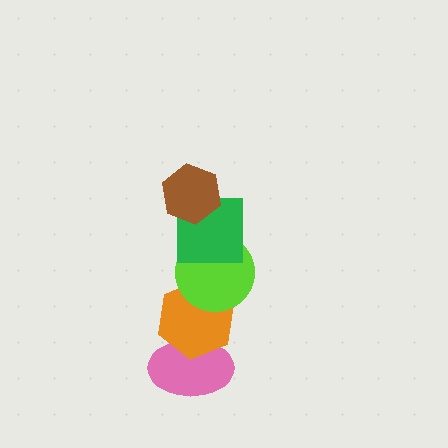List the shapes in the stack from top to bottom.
From top to bottom: the brown hexagon, the green square, the lime circle, the orange hexagon, the pink ellipse.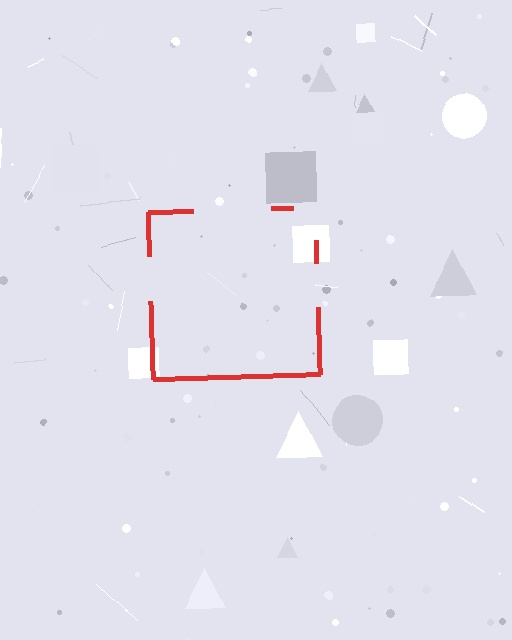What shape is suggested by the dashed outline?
The dashed outline suggests a square.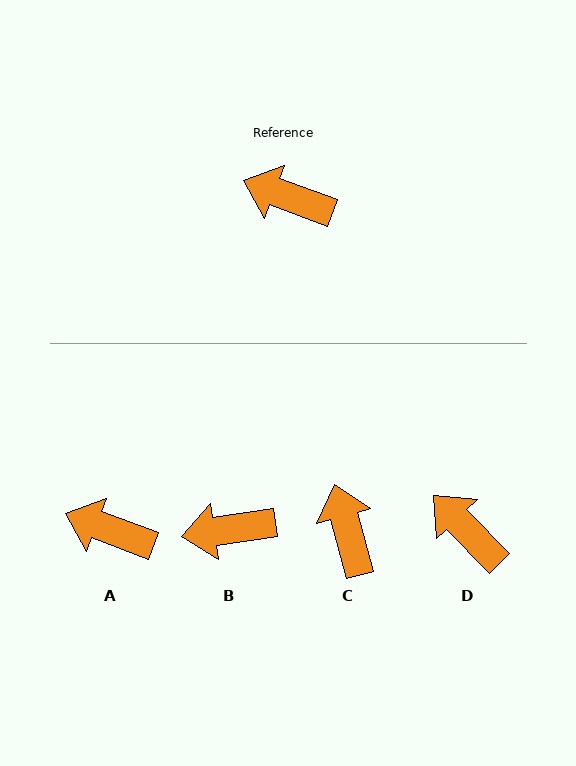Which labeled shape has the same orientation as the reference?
A.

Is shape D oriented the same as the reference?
No, it is off by about 26 degrees.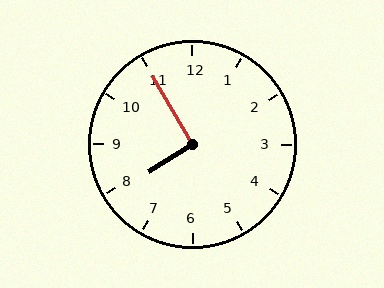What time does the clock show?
7:55.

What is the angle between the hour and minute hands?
Approximately 92 degrees.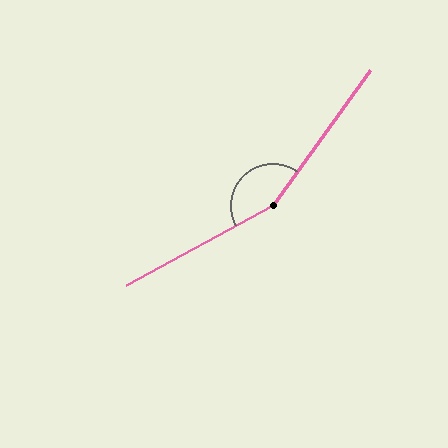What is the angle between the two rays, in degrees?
Approximately 154 degrees.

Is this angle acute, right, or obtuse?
It is obtuse.